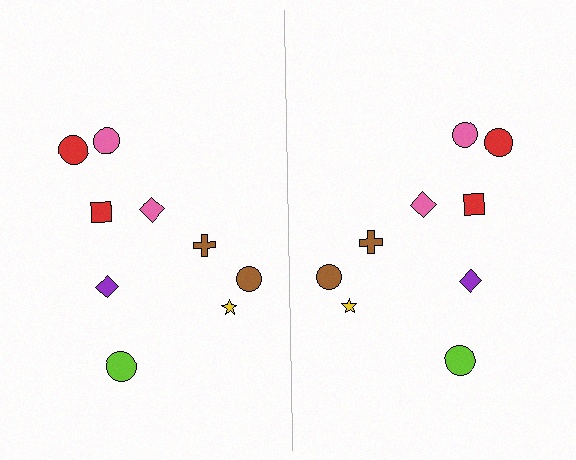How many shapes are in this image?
There are 18 shapes in this image.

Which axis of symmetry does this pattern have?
The pattern has a vertical axis of symmetry running through the center of the image.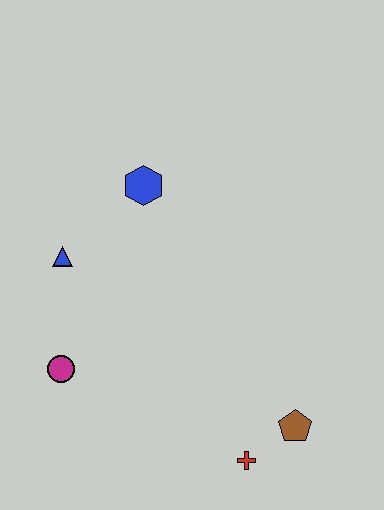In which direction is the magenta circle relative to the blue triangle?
The magenta circle is below the blue triangle.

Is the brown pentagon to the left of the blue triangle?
No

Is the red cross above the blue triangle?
No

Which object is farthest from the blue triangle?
The brown pentagon is farthest from the blue triangle.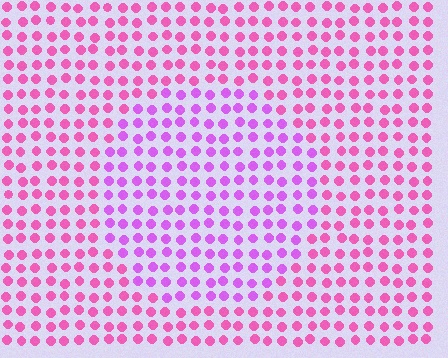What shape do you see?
I see a circle.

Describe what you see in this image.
The image is filled with small pink elements in a uniform arrangement. A circle-shaped region is visible where the elements are tinted to a slightly different hue, forming a subtle color boundary.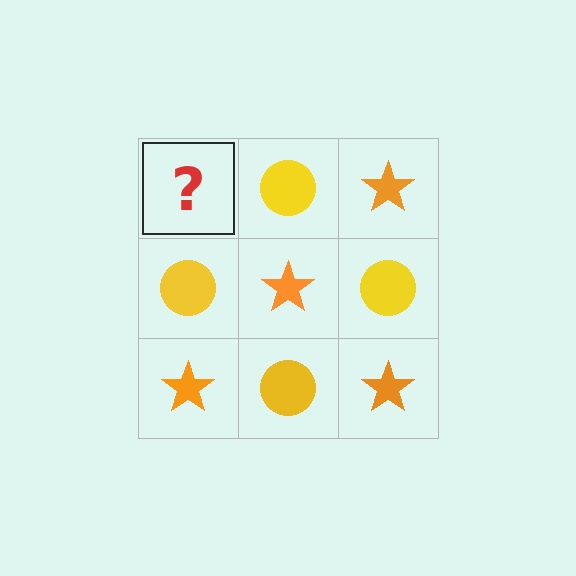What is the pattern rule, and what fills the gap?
The rule is that it alternates orange star and yellow circle in a checkerboard pattern. The gap should be filled with an orange star.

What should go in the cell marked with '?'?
The missing cell should contain an orange star.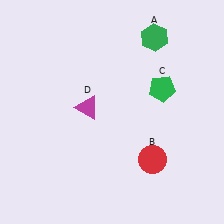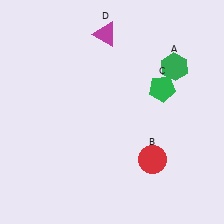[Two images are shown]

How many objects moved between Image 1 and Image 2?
2 objects moved between the two images.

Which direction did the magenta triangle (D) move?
The magenta triangle (D) moved up.